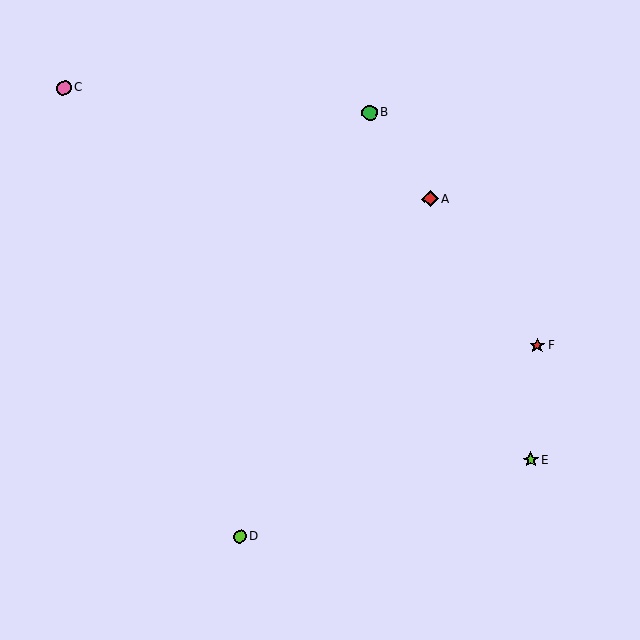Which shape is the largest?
The red diamond (labeled A) is the largest.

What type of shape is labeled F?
Shape F is a red star.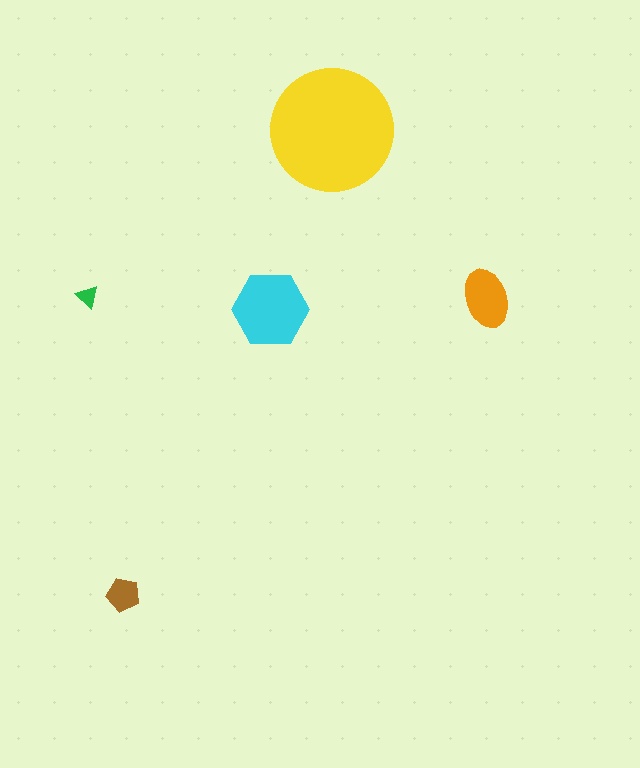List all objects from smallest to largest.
The green triangle, the brown pentagon, the orange ellipse, the cyan hexagon, the yellow circle.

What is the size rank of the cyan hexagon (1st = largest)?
2nd.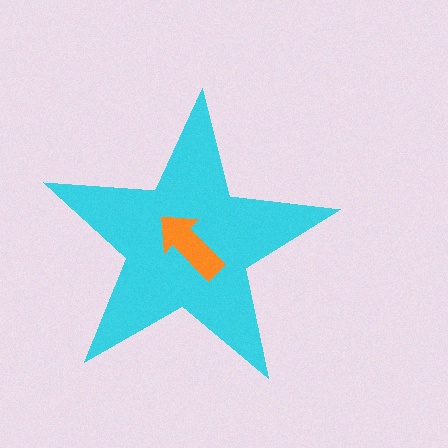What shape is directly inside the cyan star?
The orange arrow.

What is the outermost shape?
The cyan star.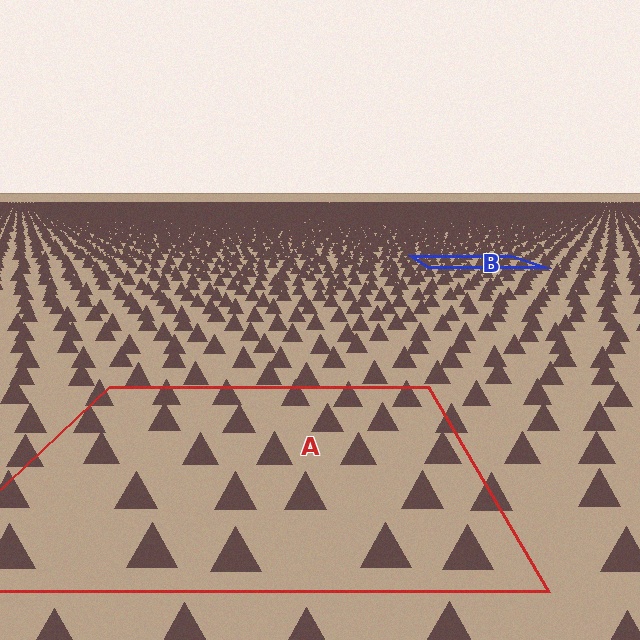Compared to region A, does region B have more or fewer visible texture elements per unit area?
Region B has more texture elements per unit area — they are packed more densely because it is farther away.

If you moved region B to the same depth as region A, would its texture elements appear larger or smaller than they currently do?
They would appear larger. At a closer depth, the same texture elements are projected at a bigger on-screen size.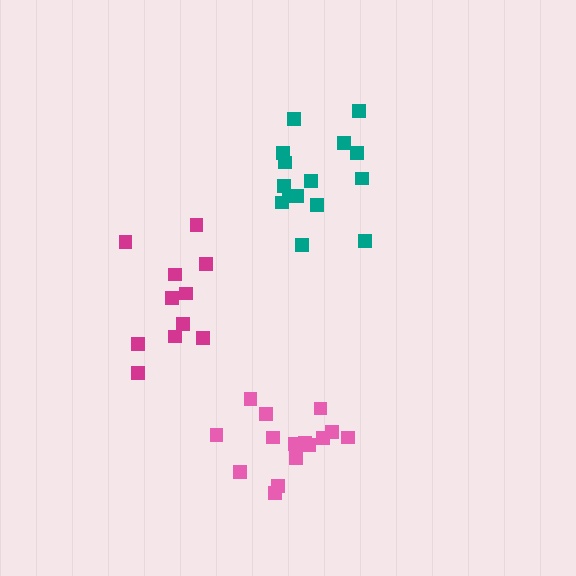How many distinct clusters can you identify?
There are 3 distinct clusters.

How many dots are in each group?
Group 1: 11 dots, Group 2: 15 dots, Group 3: 15 dots (41 total).